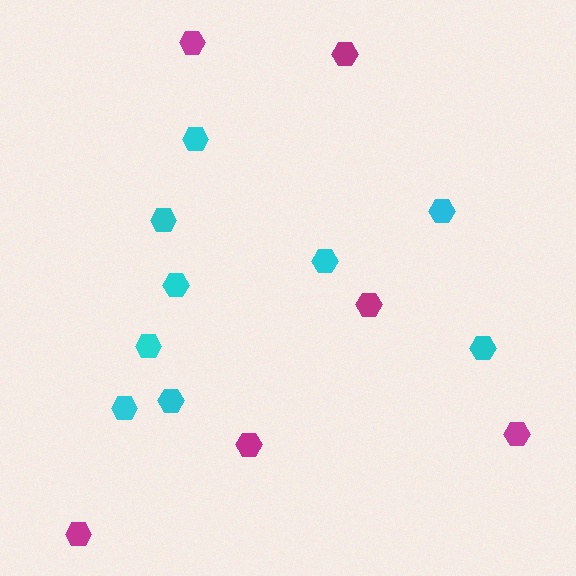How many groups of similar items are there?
There are 2 groups: one group of cyan hexagons (9) and one group of magenta hexagons (6).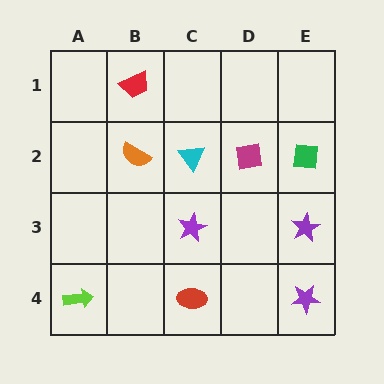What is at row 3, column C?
A purple star.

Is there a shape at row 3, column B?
No, that cell is empty.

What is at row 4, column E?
A purple star.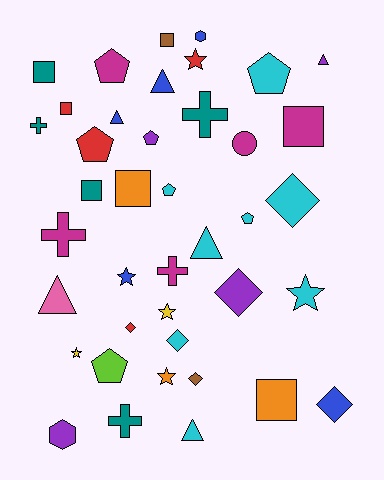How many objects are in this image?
There are 40 objects.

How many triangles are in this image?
There are 6 triangles.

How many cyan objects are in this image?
There are 8 cyan objects.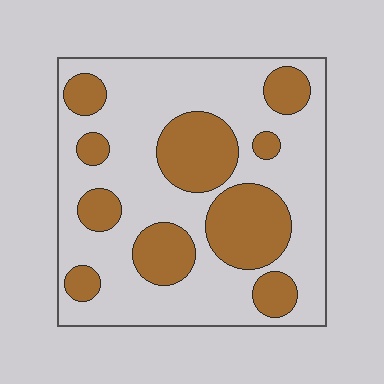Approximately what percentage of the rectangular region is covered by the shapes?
Approximately 35%.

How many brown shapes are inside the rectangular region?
10.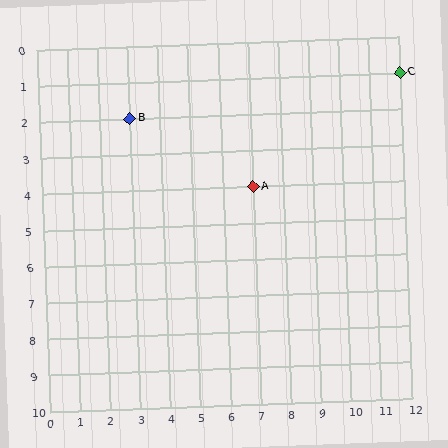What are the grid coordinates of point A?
Point A is at grid coordinates (7, 4).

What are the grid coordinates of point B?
Point B is at grid coordinates (3, 2).